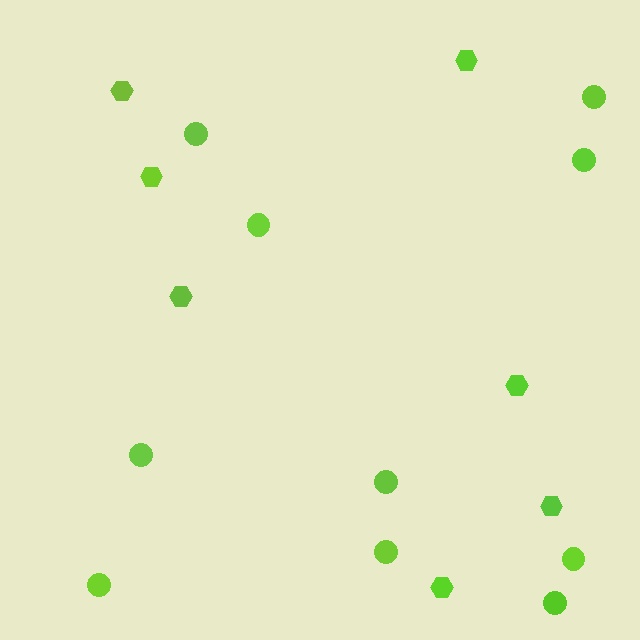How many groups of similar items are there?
There are 2 groups: one group of hexagons (7) and one group of circles (10).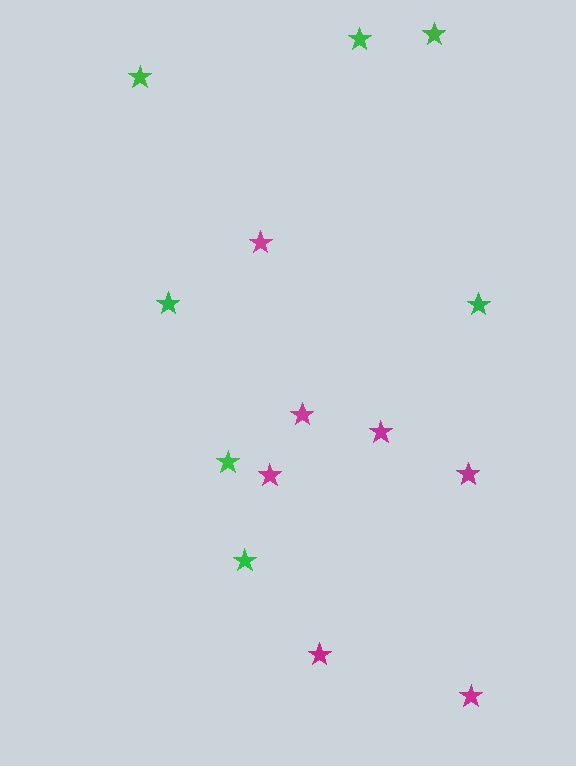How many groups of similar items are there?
There are 2 groups: one group of green stars (7) and one group of magenta stars (7).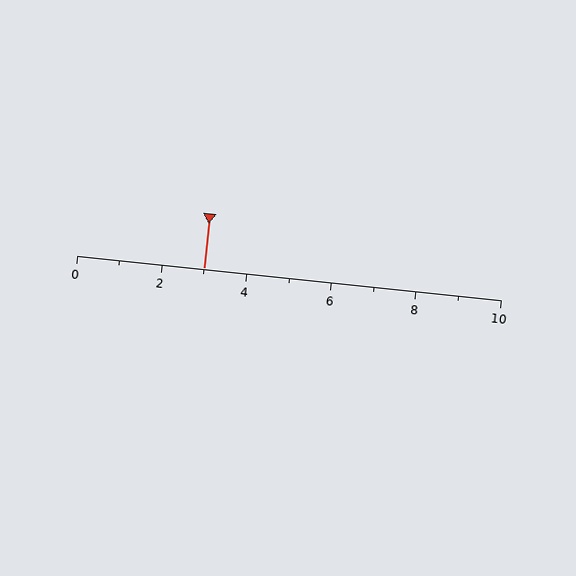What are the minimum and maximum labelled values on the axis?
The axis runs from 0 to 10.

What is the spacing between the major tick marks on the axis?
The major ticks are spaced 2 apart.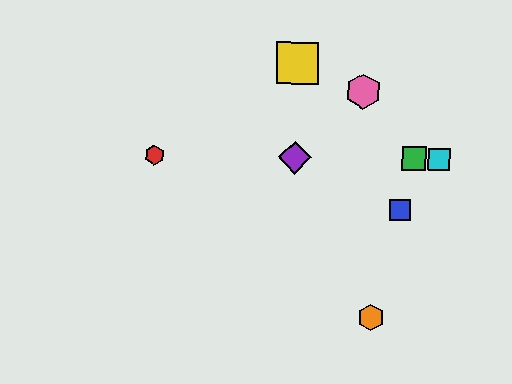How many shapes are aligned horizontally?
4 shapes (the red hexagon, the green square, the purple diamond, the cyan square) are aligned horizontally.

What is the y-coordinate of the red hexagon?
The red hexagon is at y≈155.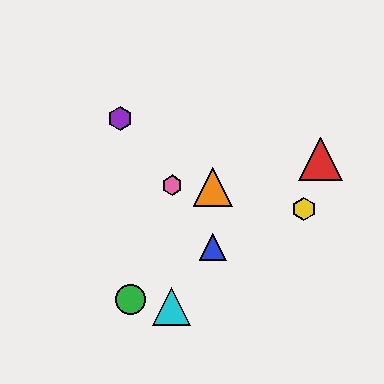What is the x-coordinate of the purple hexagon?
The purple hexagon is at x≈120.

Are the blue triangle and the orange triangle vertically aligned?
Yes, both are at x≈213.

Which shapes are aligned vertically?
The blue triangle, the orange triangle are aligned vertically.